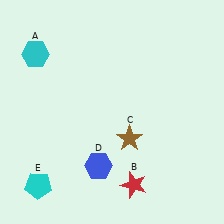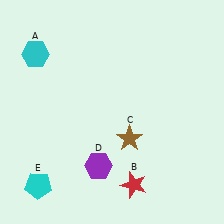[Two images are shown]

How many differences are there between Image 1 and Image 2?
There is 1 difference between the two images.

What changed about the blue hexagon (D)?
In Image 1, D is blue. In Image 2, it changed to purple.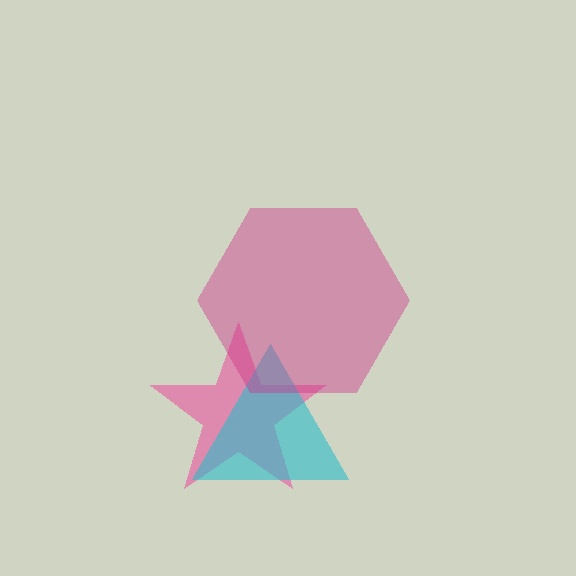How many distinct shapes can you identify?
There are 3 distinct shapes: a pink star, a cyan triangle, a magenta hexagon.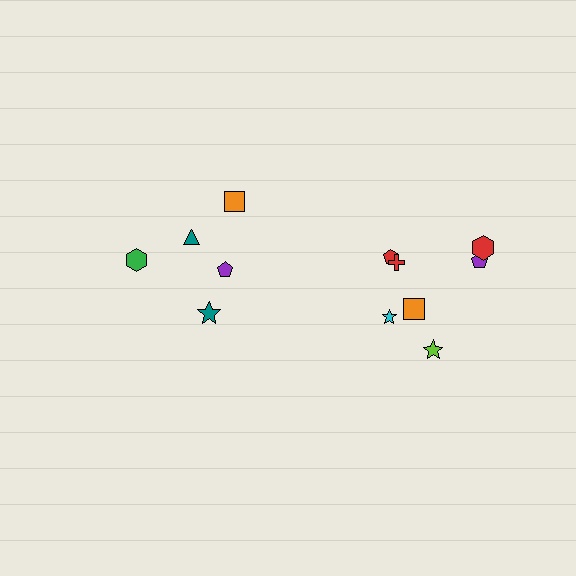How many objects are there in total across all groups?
There are 13 objects.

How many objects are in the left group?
There are 5 objects.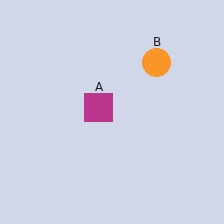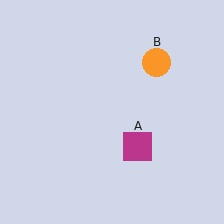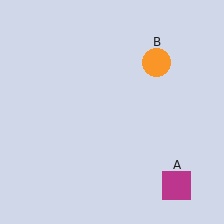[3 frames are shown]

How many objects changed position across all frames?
1 object changed position: magenta square (object A).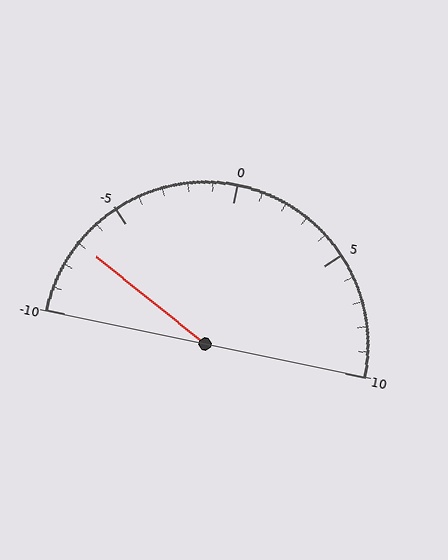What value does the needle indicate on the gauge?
The needle indicates approximately -7.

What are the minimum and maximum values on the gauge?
The gauge ranges from -10 to 10.